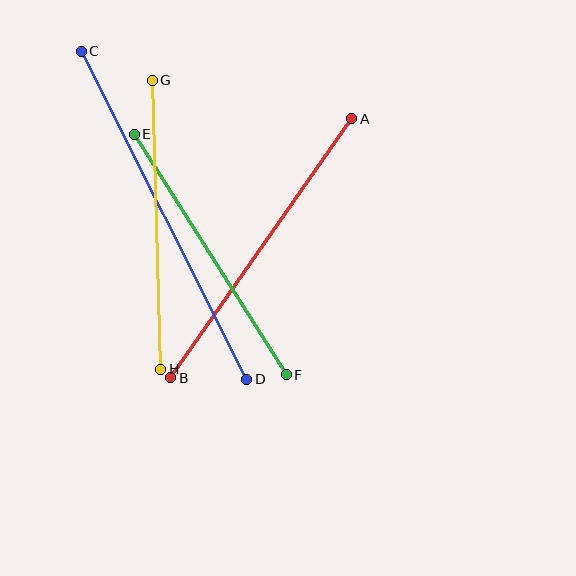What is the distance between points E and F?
The distance is approximately 285 pixels.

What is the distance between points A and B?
The distance is approximately 316 pixels.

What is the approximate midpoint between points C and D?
The midpoint is at approximately (164, 215) pixels.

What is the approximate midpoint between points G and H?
The midpoint is at approximately (156, 225) pixels.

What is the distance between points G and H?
The distance is approximately 289 pixels.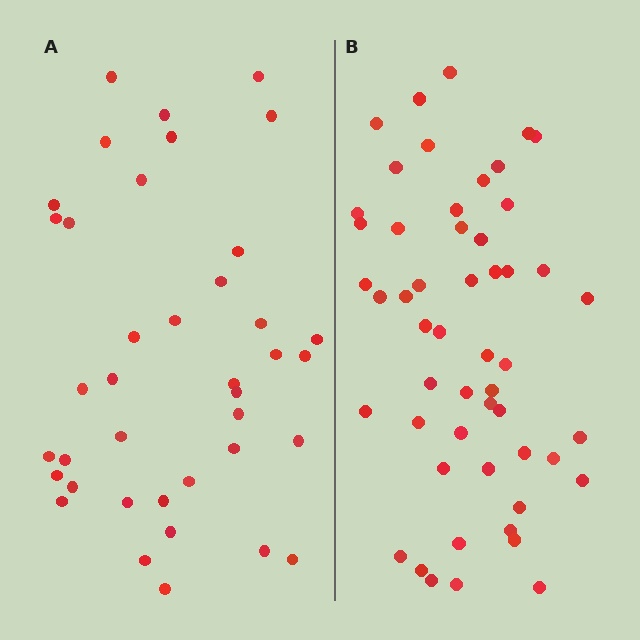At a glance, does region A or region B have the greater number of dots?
Region B (the right region) has more dots.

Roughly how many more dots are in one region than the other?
Region B has approximately 15 more dots than region A.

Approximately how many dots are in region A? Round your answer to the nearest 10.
About 40 dots. (The exact count is 39, which rounds to 40.)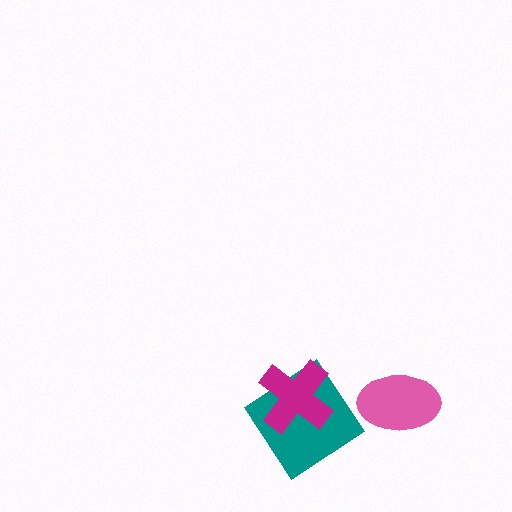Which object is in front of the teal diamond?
The magenta cross is in front of the teal diamond.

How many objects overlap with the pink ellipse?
0 objects overlap with the pink ellipse.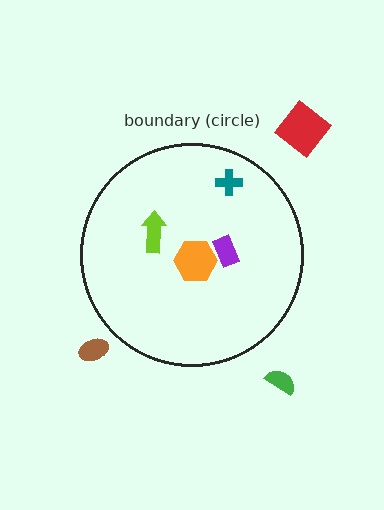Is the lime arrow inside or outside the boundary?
Inside.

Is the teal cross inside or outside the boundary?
Inside.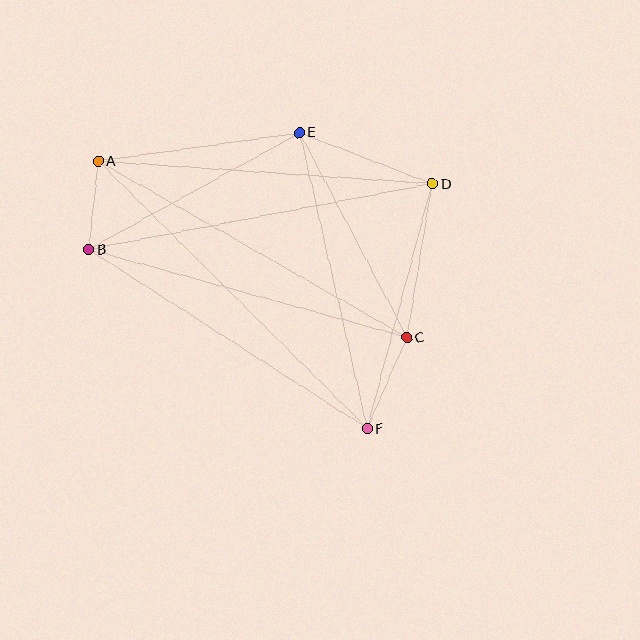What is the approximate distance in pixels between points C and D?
The distance between C and D is approximately 156 pixels.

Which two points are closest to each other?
Points A and B are closest to each other.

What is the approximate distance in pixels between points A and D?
The distance between A and D is approximately 335 pixels.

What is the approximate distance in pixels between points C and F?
The distance between C and F is approximately 99 pixels.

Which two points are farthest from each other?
Points A and F are farthest from each other.